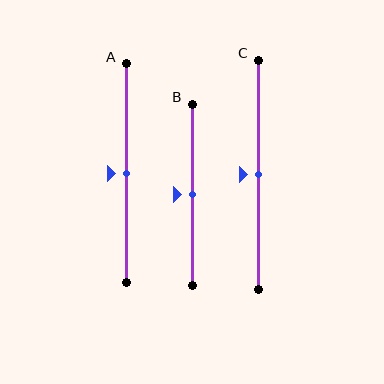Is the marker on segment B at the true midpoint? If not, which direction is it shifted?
Yes, the marker on segment B is at the true midpoint.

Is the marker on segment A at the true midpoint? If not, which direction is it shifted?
Yes, the marker on segment A is at the true midpoint.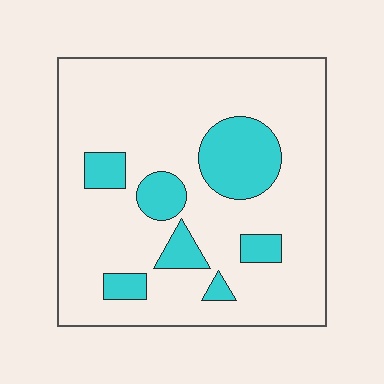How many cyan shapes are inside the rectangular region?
7.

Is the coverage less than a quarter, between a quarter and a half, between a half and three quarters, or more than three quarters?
Less than a quarter.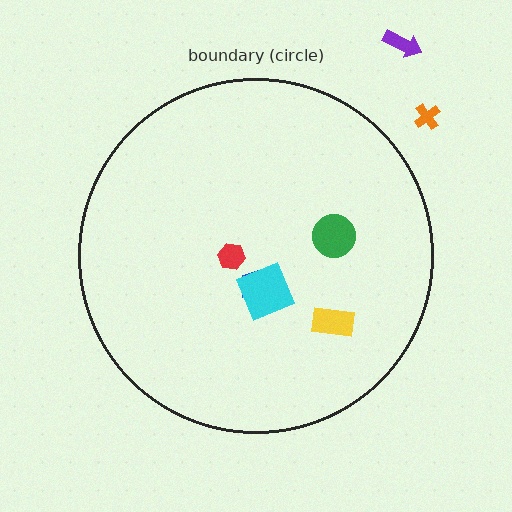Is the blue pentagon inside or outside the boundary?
Inside.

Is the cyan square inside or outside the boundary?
Inside.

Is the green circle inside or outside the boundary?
Inside.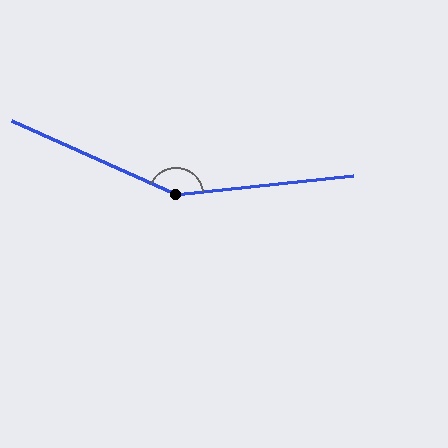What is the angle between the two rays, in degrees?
Approximately 150 degrees.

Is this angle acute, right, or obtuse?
It is obtuse.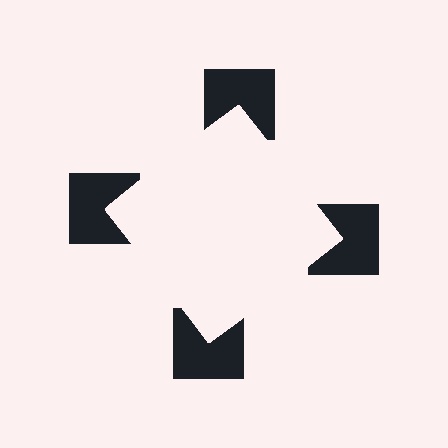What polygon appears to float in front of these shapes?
An illusory square — its edges are inferred from the aligned wedge cuts in the notched squares, not physically drawn.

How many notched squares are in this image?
There are 4 — one at each vertex of the illusory square.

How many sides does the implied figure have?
4 sides.